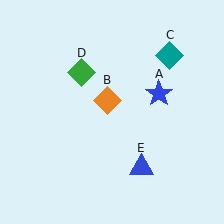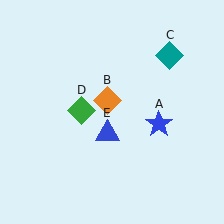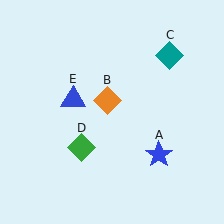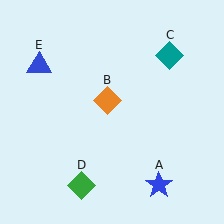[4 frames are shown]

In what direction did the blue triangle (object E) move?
The blue triangle (object E) moved up and to the left.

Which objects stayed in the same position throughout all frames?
Orange diamond (object B) and teal diamond (object C) remained stationary.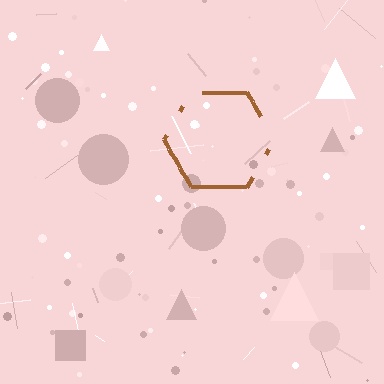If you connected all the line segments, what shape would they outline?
They would outline a hexagon.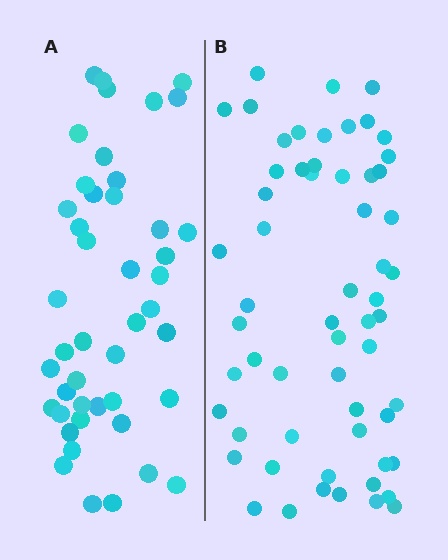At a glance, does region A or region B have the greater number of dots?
Region B (the right region) has more dots.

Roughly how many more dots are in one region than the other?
Region B has approximately 15 more dots than region A.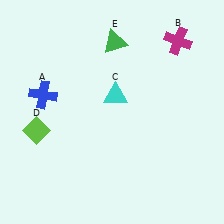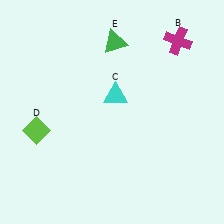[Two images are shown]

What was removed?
The blue cross (A) was removed in Image 2.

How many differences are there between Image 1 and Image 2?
There is 1 difference between the two images.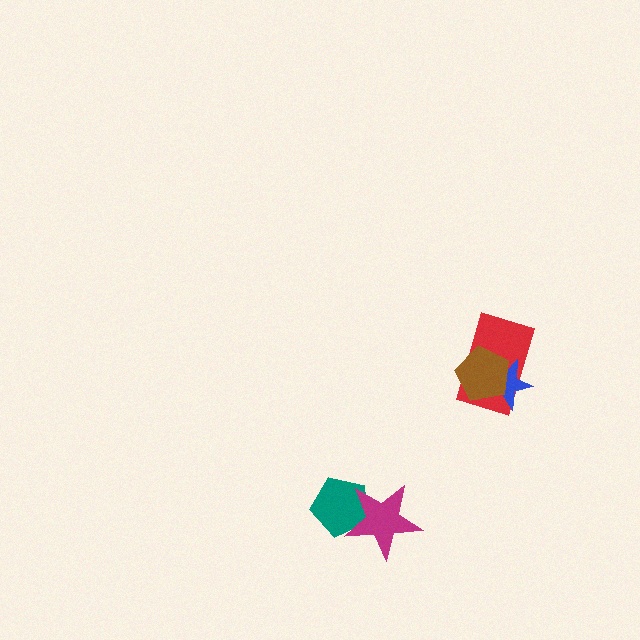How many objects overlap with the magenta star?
1 object overlaps with the magenta star.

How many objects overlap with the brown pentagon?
2 objects overlap with the brown pentagon.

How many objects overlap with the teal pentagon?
1 object overlaps with the teal pentagon.